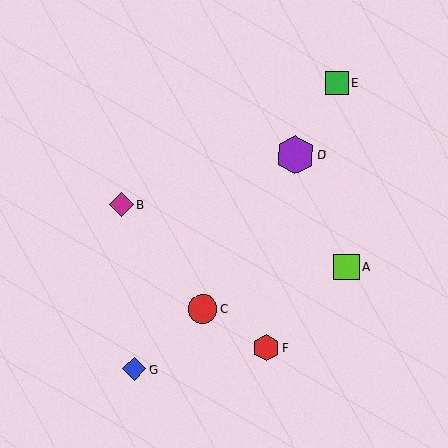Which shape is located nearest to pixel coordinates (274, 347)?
The red hexagon (labeled F) at (266, 348) is nearest to that location.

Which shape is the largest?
The purple hexagon (labeled D) is the largest.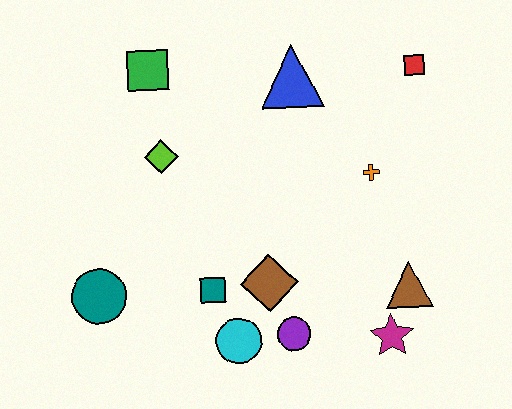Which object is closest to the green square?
The lime diamond is closest to the green square.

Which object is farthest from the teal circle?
The red square is farthest from the teal circle.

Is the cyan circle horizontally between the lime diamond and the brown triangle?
Yes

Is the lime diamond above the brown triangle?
Yes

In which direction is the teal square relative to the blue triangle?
The teal square is below the blue triangle.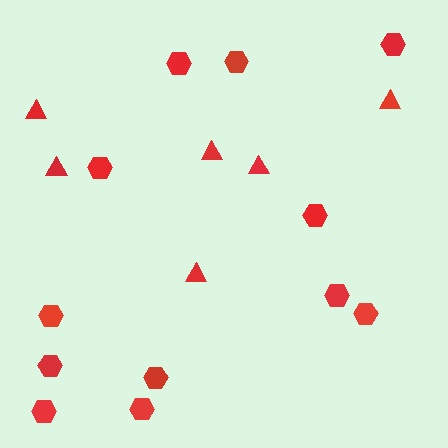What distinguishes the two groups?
There are 2 groups: one group of hexagons (12) and one group of triangles (6).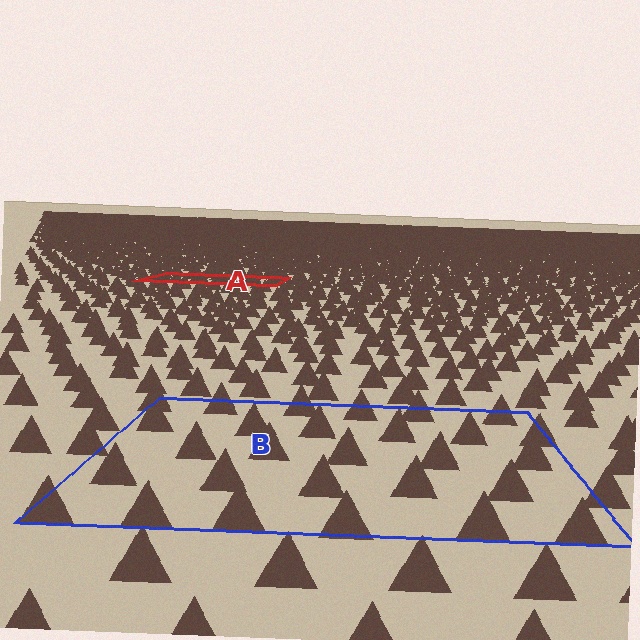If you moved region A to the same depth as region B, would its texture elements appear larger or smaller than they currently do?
They would appear larger. At a closer depth, the same texture elements are projected at a bigger on-screen size.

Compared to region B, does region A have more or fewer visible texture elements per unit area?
Region A has more texture elements per unit area — they are packed more densely because it is farther away.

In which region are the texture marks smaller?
The texture marks are smaller in region A, because it is farther away.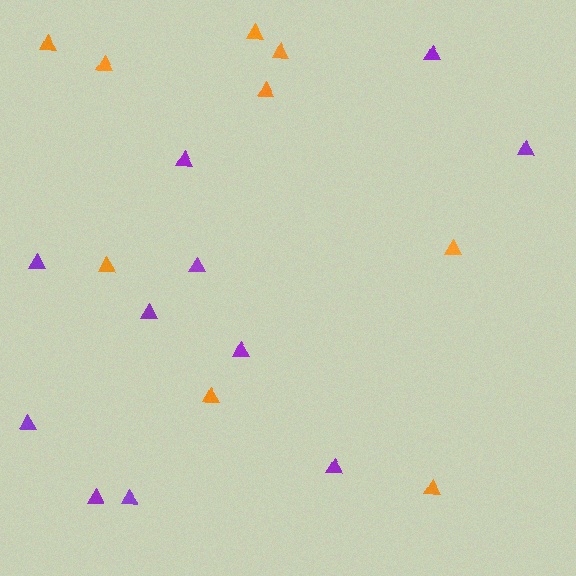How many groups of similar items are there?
There are 2 groups: one group of orange triangles (9) and one group of purple triangles (11).